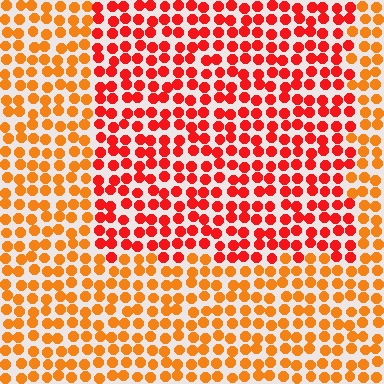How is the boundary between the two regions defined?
The boundary is defined purely by a slight shift in hue (about 31 degrees). Spacing, size, and orientation are identical on both sides.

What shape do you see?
I see a rectangle.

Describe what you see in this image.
The image is filled with small orange elements in a uniform arrangement. A rectangle-shaped region is visible where the elements are tinted to a slightly different hue, forming a subtle color boundary.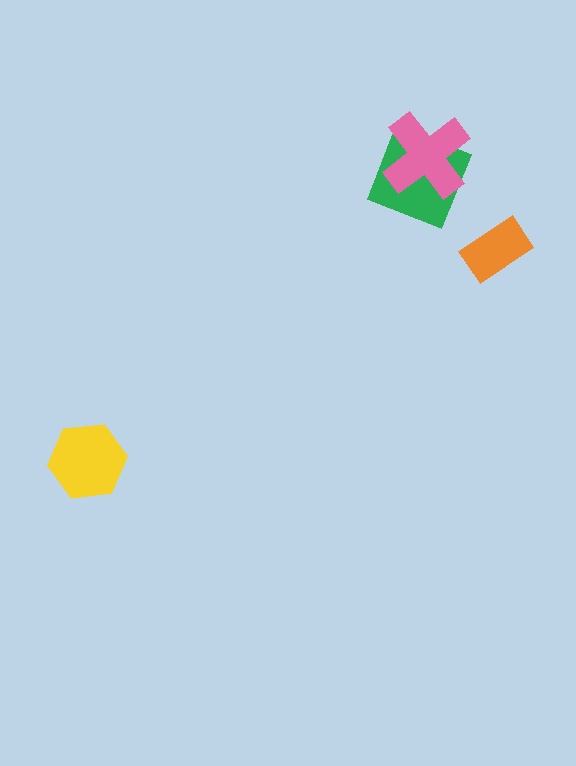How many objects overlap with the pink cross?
1 object overlaps with the pink cross.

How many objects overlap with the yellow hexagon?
0 objects overlap with the yellow hexagon.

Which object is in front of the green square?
The pink cross is in front of the green square.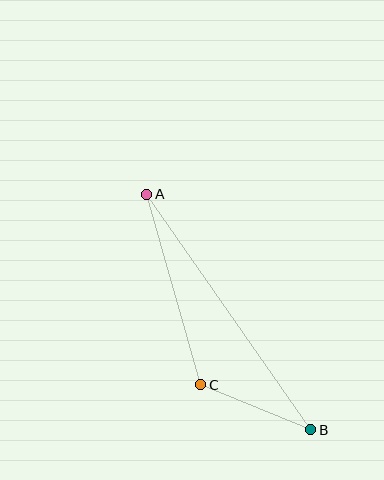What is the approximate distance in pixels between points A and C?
The distance between A and C is approximately 198 pixels.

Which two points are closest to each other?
Points B and C are closest to each other.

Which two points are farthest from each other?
Points A and B are farthest from each other.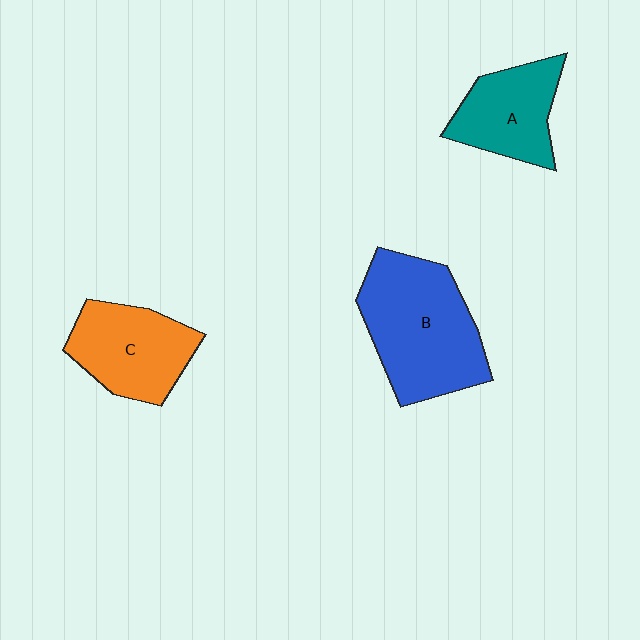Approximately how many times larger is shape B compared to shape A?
Approximately 1.7 times.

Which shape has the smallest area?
Shape A (teal).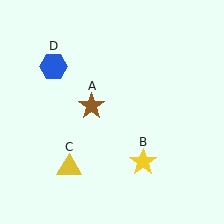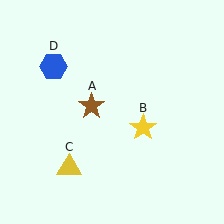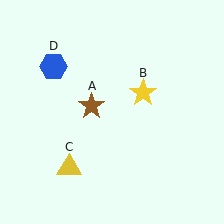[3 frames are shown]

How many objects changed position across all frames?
1 object changed position: yellow star (object B).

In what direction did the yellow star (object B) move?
The yellow star (object B) moved up.